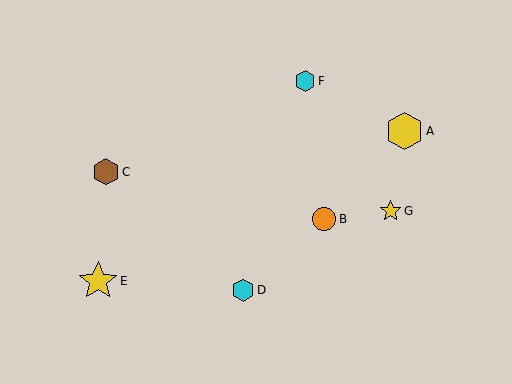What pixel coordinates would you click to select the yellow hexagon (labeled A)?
Click at (404, 131) to select the yellow hexagon A.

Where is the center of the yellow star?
The center of the yellow star is at (391, 211).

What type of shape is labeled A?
Shape A is a yellow hexagon.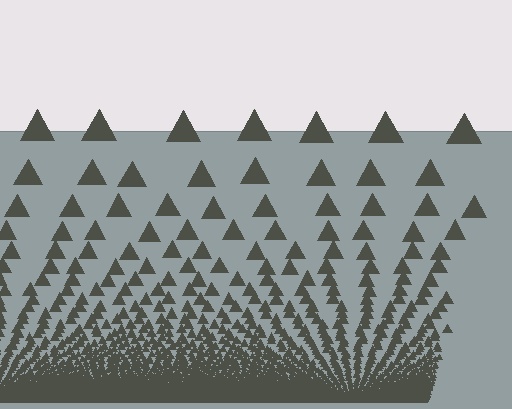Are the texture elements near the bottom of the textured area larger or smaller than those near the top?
Smaller. The gradient is inverted — elements near the bottom are smaller and denser.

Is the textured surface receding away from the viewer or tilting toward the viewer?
The surface appears to tilt toward the viewer. Texture elements get larger and sparser toward the top.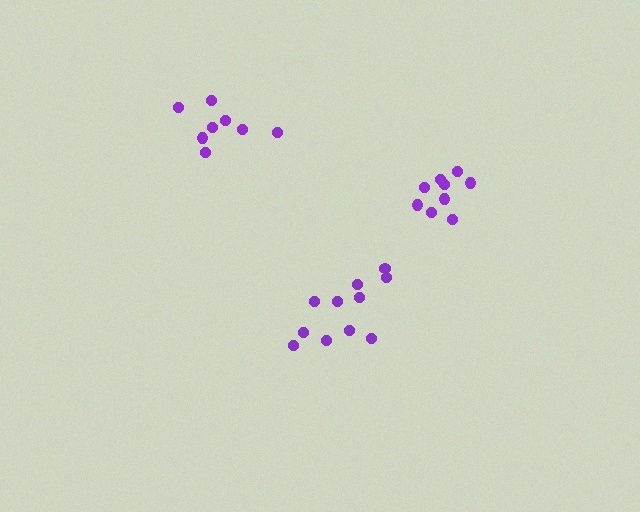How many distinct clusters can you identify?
There are 3 distinct clusters.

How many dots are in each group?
Group 1: 9 dots, Group 2: 8 dots, Group 3: 11 dots (28 total).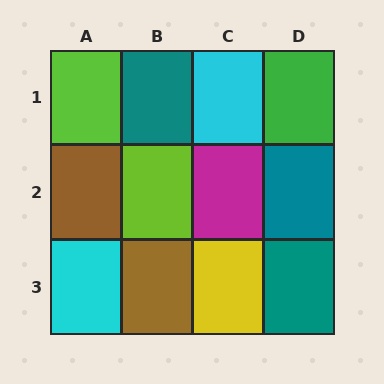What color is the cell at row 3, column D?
Teal.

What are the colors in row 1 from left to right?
Lime, teal, cyan, green.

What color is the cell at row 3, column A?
Cyan.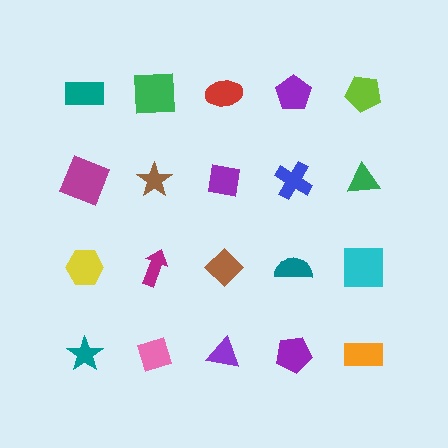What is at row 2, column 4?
A blue cross.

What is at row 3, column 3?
A brown diamond.